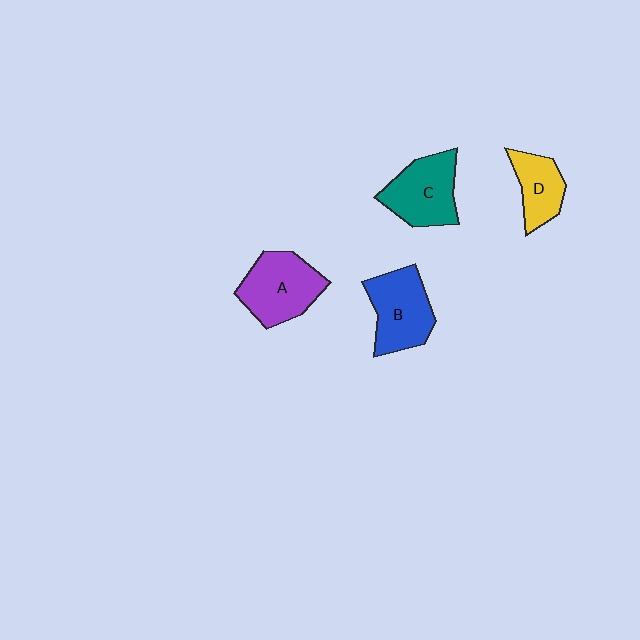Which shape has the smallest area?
Shape D (yellow).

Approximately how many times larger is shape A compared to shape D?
Approximately 1.5 times.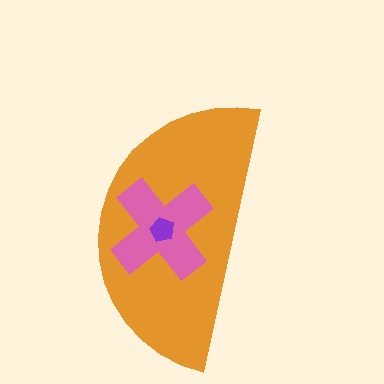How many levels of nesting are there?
3.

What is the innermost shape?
The purple pentagon.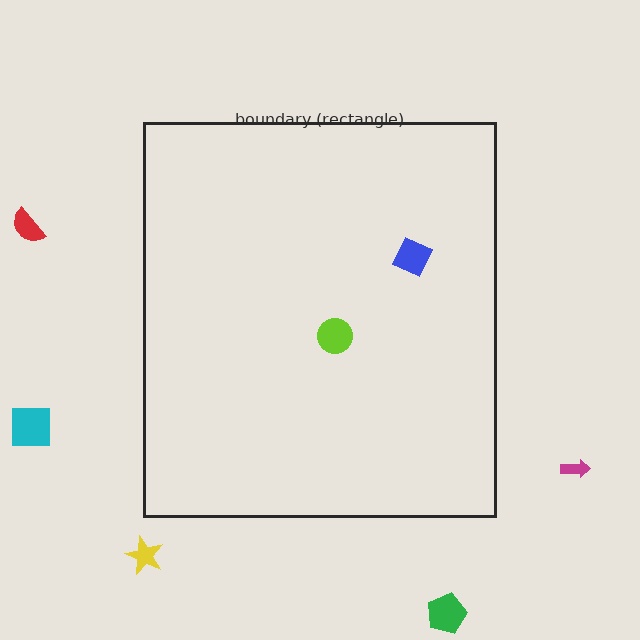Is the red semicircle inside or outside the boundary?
Outside.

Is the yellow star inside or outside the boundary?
Outside.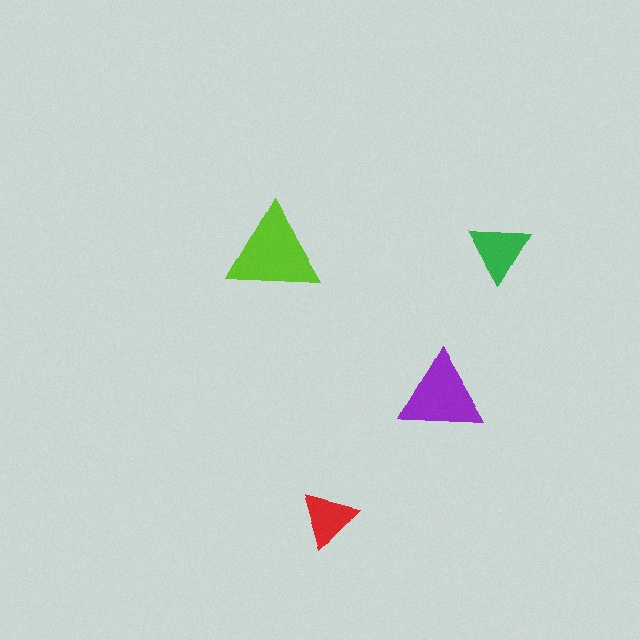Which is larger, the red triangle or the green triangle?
The green one.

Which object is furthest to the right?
The green triangle is rightmost.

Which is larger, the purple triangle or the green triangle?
The purple one.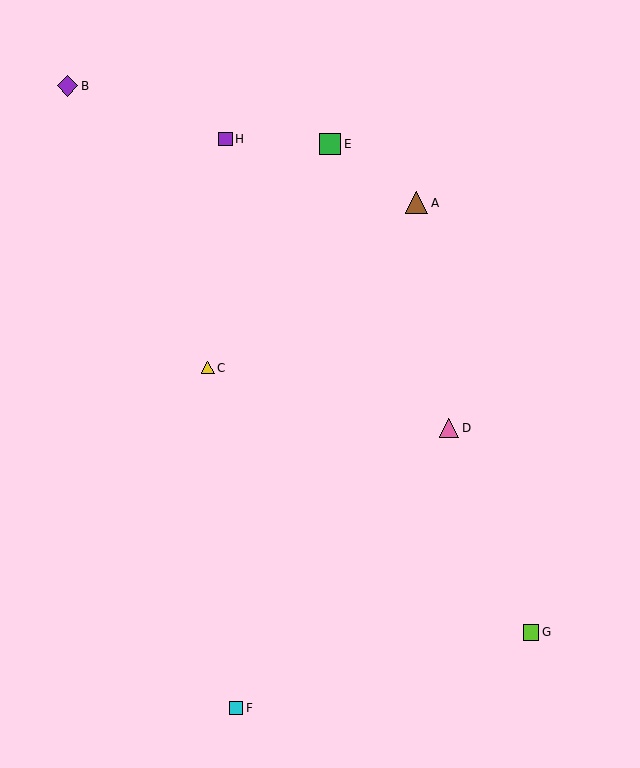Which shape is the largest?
The brown triangle (labeled A) is the largest.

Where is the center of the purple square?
The center of the purple square is at (226, 139).